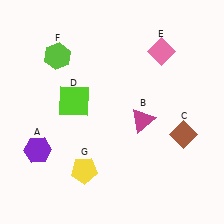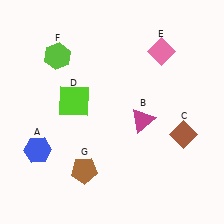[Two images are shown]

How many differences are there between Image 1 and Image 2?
There are 2 differences between the two images.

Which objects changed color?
A changed from purple to blue. G changed from yellow to brown.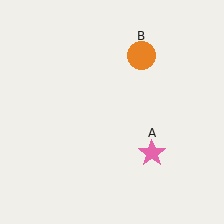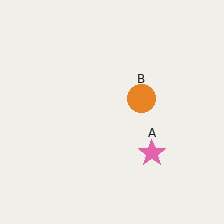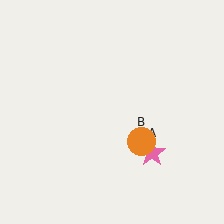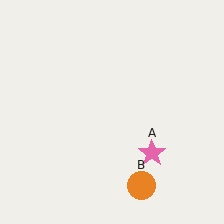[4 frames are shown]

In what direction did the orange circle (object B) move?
The orange circle (object B) moved down.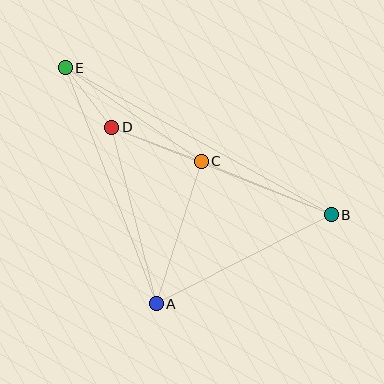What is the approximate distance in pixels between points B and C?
The distance between B and C is approximately 141 pixels.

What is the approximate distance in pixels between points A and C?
The distance between A and C is approximately 150 pixels.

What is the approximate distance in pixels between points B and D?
The distance between B and D is approximately 236 pixels.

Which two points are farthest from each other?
Points B and E are farthest from each other.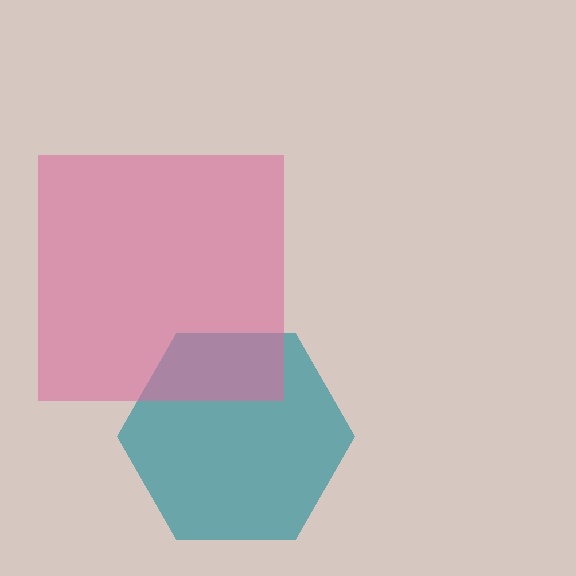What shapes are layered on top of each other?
The layered shapes are: a teal hexagon, a pink square.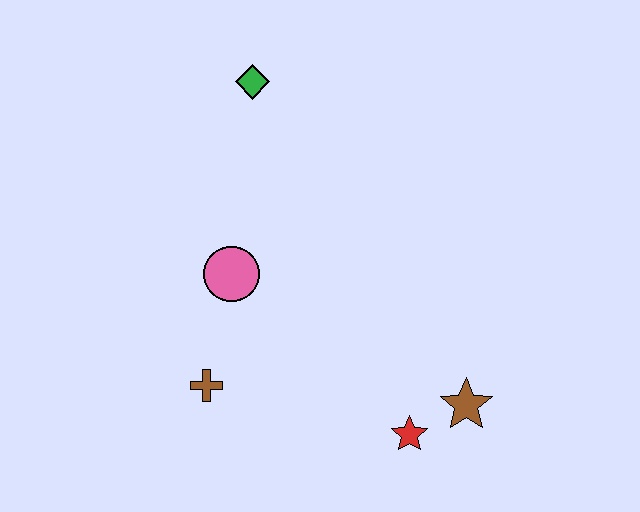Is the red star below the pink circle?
Yes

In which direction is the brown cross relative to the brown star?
The brown cross is to the left of the brown star.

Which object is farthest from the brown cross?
The green diamond is farthest from the brown cross.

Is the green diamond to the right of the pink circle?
Yes